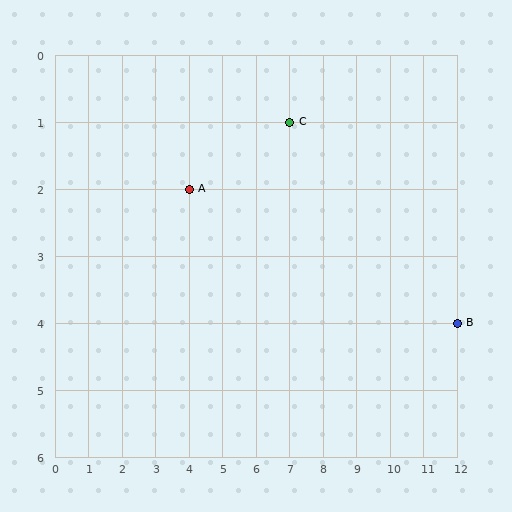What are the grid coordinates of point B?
Point B is at grid coordinates (12, 4).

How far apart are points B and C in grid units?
Points B and C are 5 columns and 3 rows apart (about 5.8 grid units diagonally).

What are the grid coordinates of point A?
Point A is at grid coordinates (4, 2).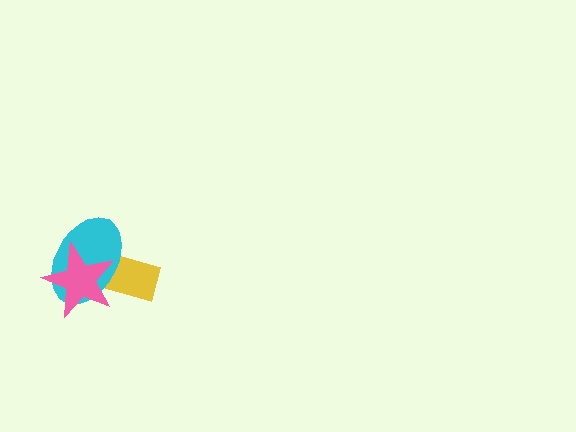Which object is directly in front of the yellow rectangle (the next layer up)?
The cyan ellipse is directly in front of the yellow rectangle.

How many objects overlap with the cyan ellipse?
2 objects overlap with the cyan ellipse.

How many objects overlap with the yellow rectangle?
2 objects overlap with the yellow rectangle.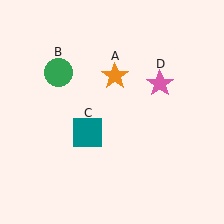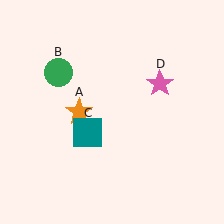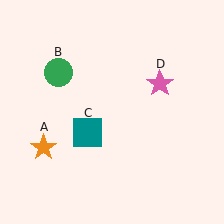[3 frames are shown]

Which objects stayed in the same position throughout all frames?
Green circle (object B) and teal square (object C) and pink star (object D) remained stationary.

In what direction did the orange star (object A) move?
The orange star (object A) moved down and to the left.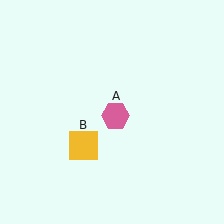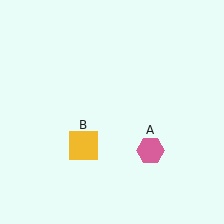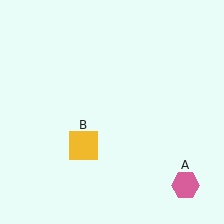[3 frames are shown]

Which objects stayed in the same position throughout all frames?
Yellow square (object B) remained stationary.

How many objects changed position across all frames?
1 object changed position: pink hexagon (object A).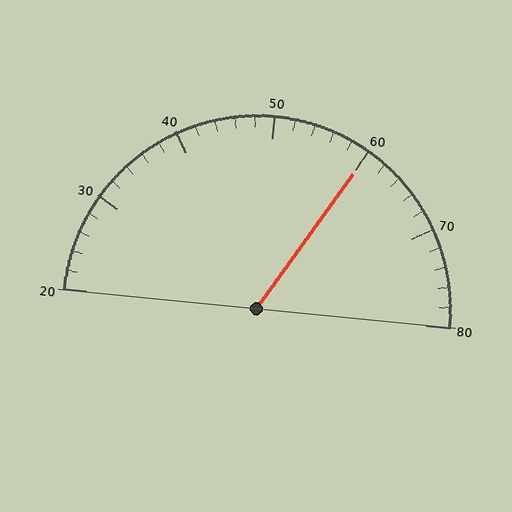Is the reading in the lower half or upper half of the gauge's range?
The reading is in the upper half of the range (20 to 80).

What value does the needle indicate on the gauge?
The needle indicates approximately 60.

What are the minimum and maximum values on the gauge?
The gauge ranges from 20 to 80.